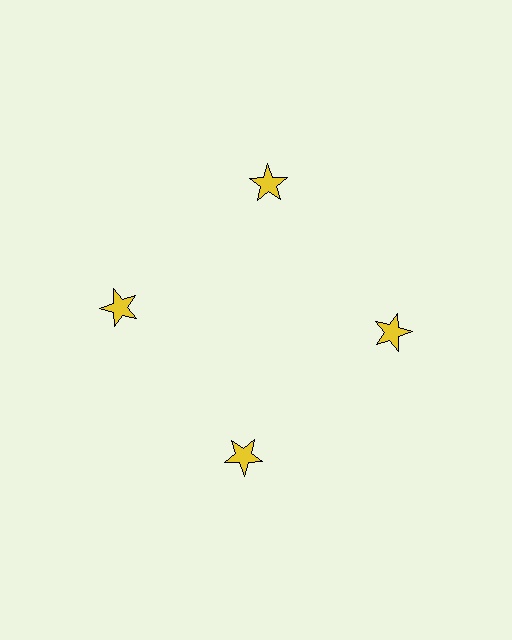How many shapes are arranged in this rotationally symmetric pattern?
There are 4 shapes, arranged in 4 groups of 1.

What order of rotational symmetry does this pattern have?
This pattern has 4-fold rotational symmetry.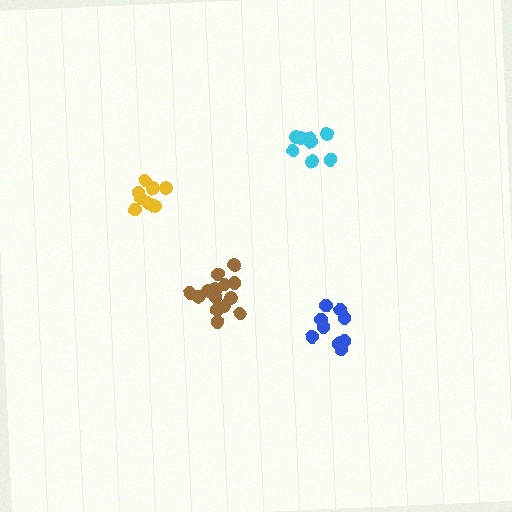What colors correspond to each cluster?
The clusters are colored: blue, brown, cyan, yellow.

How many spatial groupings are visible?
There are 4 spatial groupings.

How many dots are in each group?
Group 1: 9 dots, Group 2: 14 dots, Group 3: 8 dots, Group 4: 8 dots (39 total).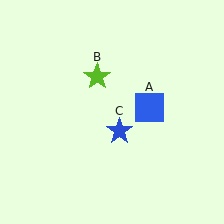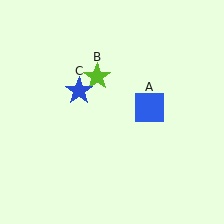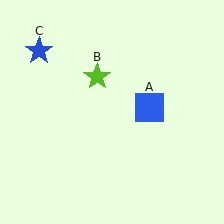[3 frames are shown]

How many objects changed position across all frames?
1 object changed position: blue star (object C).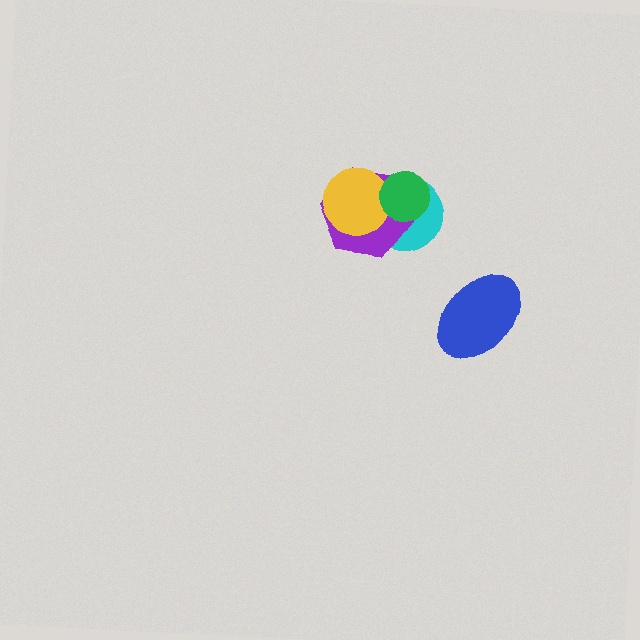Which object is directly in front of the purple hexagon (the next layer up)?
The yellow circle is directly in front of the purple hexagon.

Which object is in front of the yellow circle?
The green circle is in front of the yellow circle.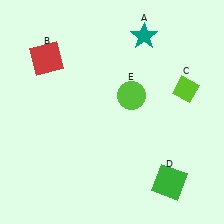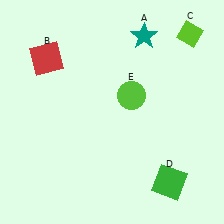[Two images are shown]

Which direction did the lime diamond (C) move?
The lime diamond (C) moved up.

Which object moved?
The lime diamond (C) moved up.